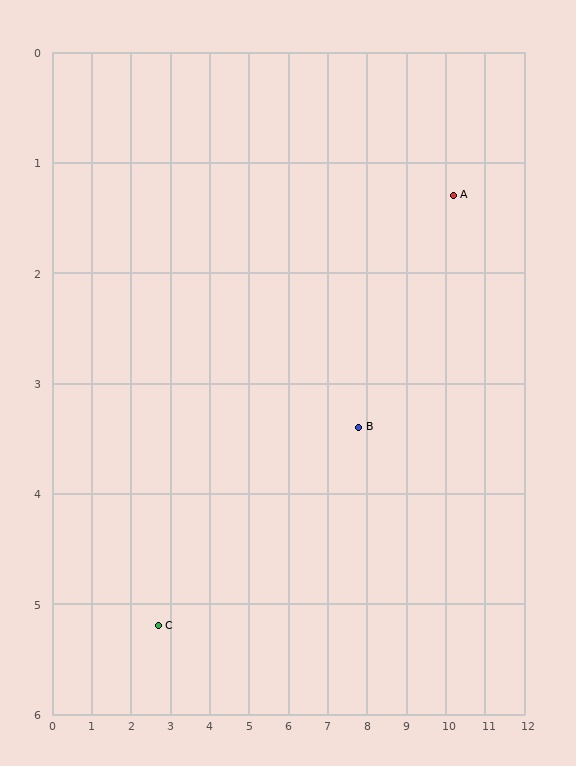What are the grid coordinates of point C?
Point C is at approximately (2.7, 5.2).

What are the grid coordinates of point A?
Point A is at approximately (10.2, 1.3).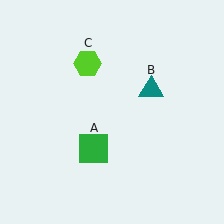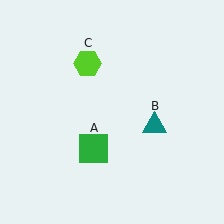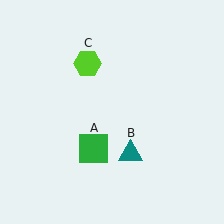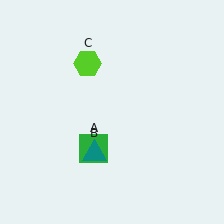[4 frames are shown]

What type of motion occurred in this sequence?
The teal triangle (object B) rotated clockwise around the center of the scene.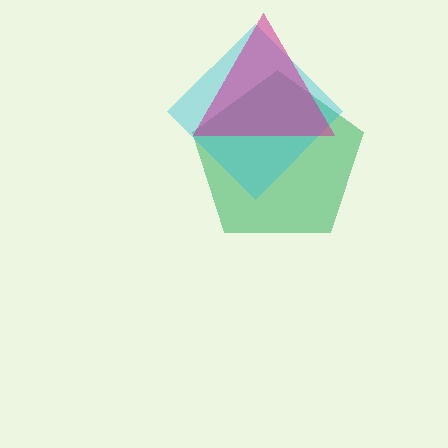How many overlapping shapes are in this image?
There are 3 overlapping shapes in the image.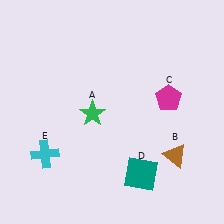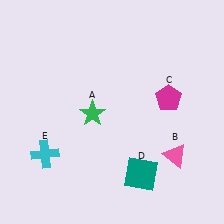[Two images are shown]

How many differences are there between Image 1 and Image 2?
There is 1 difference between the two images.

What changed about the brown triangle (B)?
In Image 1, B is brown. In Image 2, it changed to pink.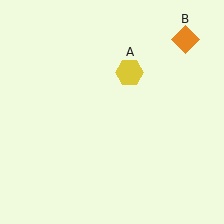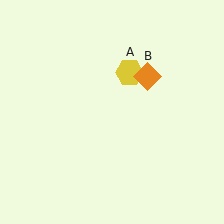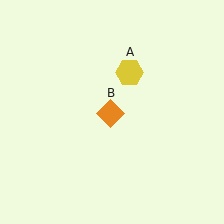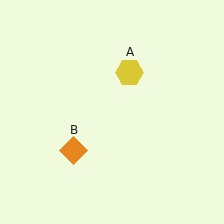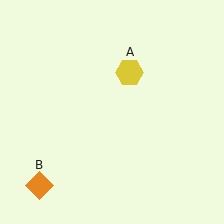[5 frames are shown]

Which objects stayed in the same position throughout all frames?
Yellow hexagon (object A) remained stationary.